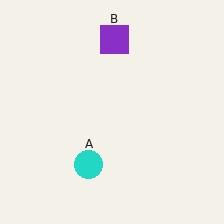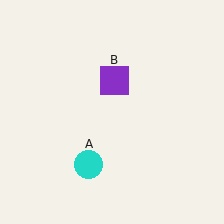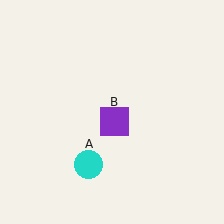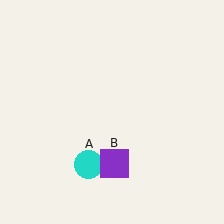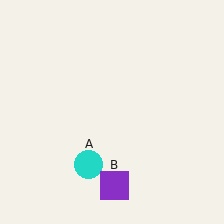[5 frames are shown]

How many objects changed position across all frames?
1 object changed position: purple square (object B).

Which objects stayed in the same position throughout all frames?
Cyan circle (object A) remained stationary.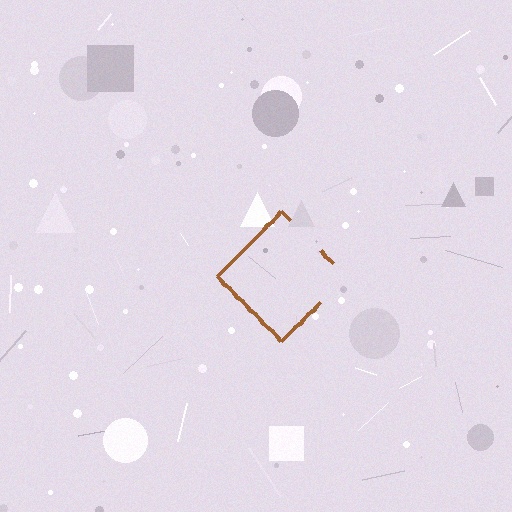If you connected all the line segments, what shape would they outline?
They would outline a diamond.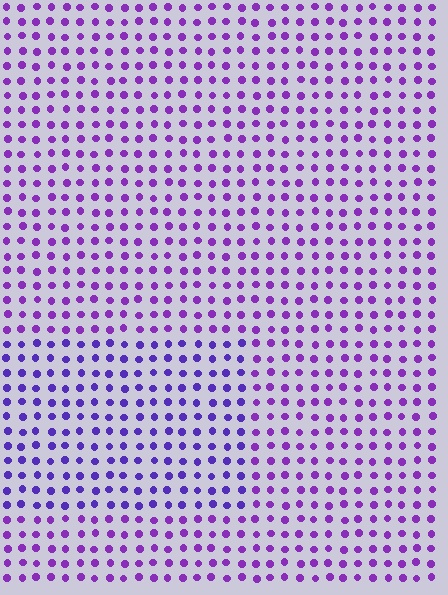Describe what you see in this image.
The image is filled with small purple elements in a uniform arrangement. A rectangle-shaped region is visible where the elements are tinted to a slightly different hue, forming a subtle color boundary.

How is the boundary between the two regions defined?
The boundary is defined purely by a slight shift in hue (about 23 degrees). Spacing, size, and orientation are identical on both sides.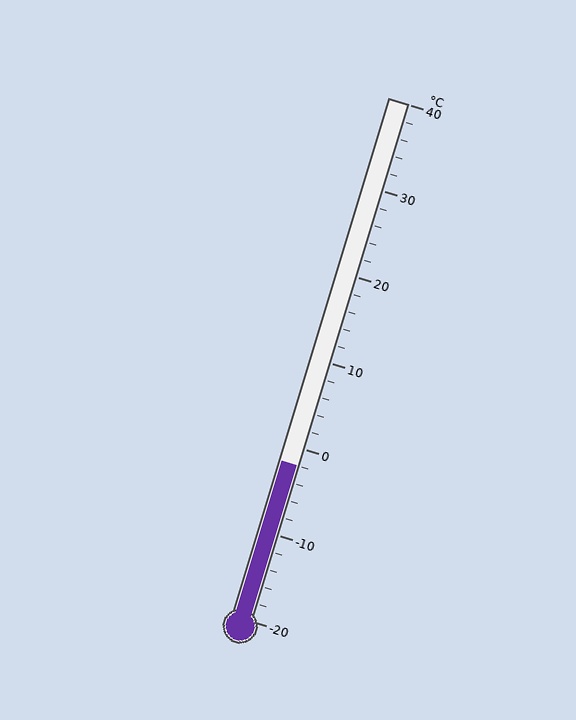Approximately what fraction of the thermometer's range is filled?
The thermometer is filled to approximately 30% of its range.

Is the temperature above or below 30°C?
The temperature is below 30°C.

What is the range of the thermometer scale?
The thermometer scale ranges from -20°C to 40°C.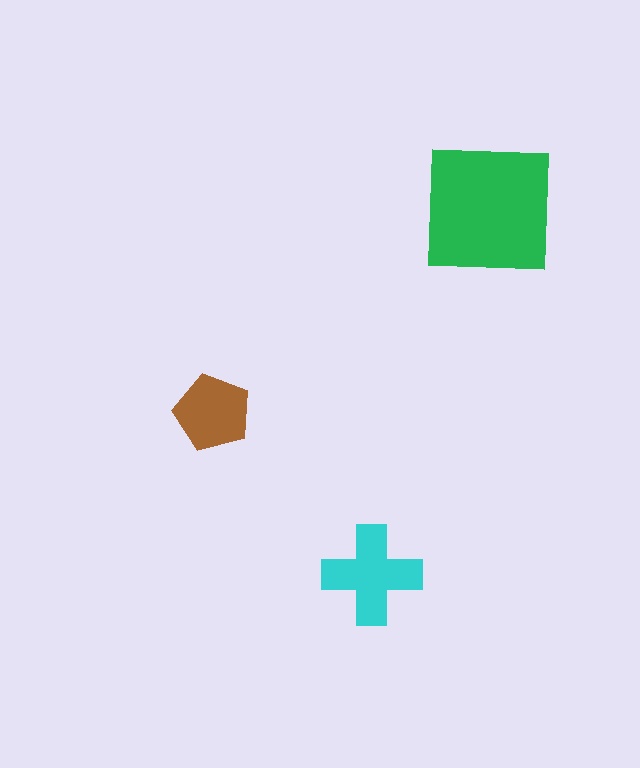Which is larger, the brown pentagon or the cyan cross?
The cyan cross.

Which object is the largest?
The green square.